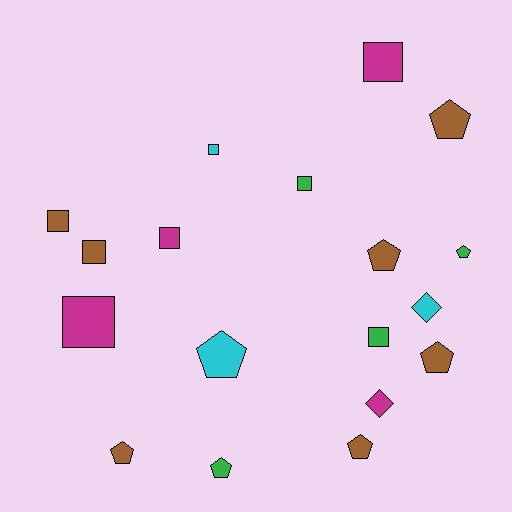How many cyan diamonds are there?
There is 1 cyan diamond.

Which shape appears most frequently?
Square, with 8 objects.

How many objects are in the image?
There are 18 objects.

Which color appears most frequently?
Brown, with 7 objects.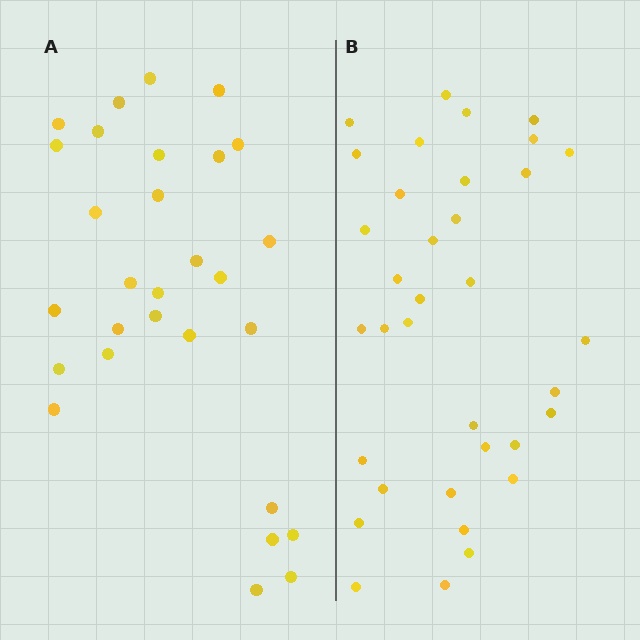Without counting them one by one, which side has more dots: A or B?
Region B (the right region) has more dots.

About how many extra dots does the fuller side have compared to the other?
Region B has about 6 more dots than region A.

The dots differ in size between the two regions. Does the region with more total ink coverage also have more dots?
No. Region A has more total ink coverage because its dots are larger, but region B actually contains more individual dots. Total area can be misleading — the number of items is what matters here.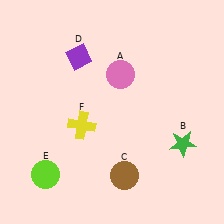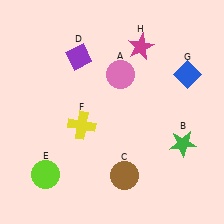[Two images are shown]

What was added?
A blue diamond (G), a magenta star (H) were added in Image 2.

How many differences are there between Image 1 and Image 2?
There are 2 differences between the two images.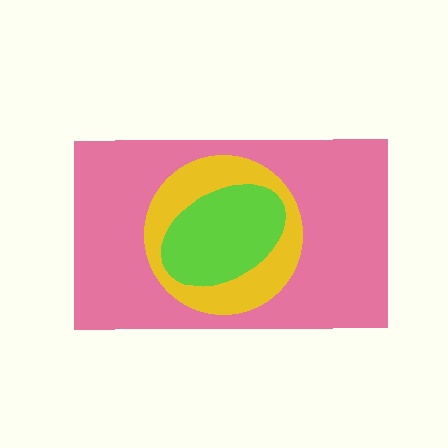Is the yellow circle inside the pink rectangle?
Yes.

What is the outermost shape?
The pink rectangle.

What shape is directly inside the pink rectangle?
The yellow circle.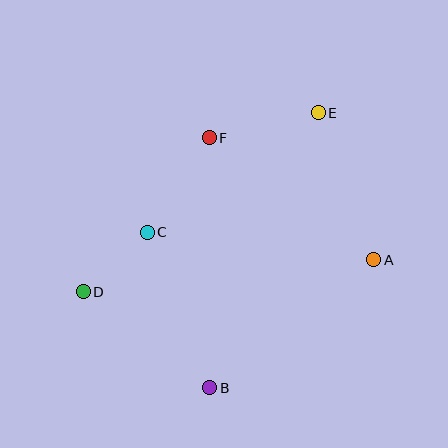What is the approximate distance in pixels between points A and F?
The distance between A and F is approximately 205 pixels.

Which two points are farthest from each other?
Points B and E are farthest from each other.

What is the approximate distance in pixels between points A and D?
The distance between A and D is approximately 292 pixels.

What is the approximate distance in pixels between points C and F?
The distance between C and F is approximately 113 pixels.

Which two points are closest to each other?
Points C and D are closest to each other.